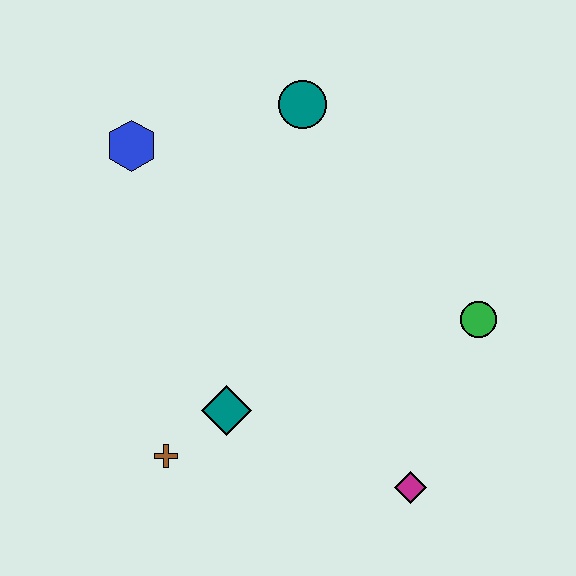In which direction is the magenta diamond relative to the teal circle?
The magenta diamond is below the teal circle.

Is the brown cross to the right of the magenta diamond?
No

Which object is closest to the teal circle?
The blue hexagon is closest to the teal circle.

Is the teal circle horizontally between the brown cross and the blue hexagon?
No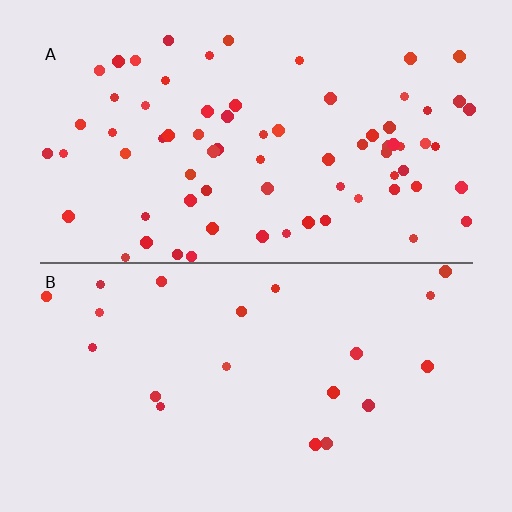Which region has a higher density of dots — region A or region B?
A (the top).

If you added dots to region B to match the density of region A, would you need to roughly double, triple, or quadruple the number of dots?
Approximately triple.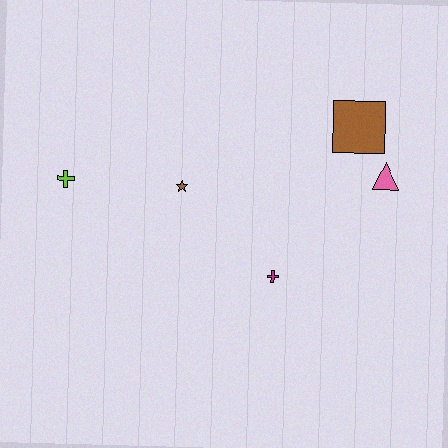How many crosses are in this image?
There are 2 crosses.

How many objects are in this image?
There are 5 objects.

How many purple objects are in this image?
There are no purple objects.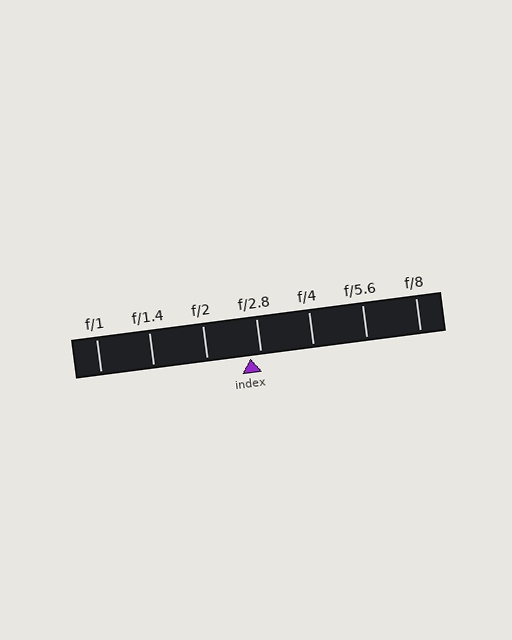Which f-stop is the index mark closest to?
The index mark is closest to f/2.8.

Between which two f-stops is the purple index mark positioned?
The index mark is between f/2 and f/2.8.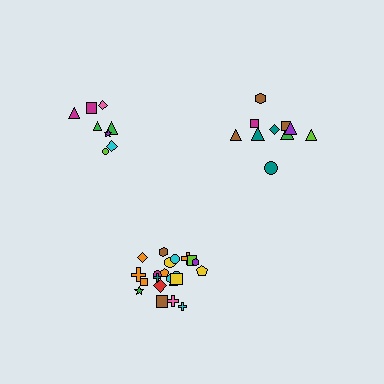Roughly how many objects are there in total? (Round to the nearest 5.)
Roughly 40 objects in total.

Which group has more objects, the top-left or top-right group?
The top-right group.